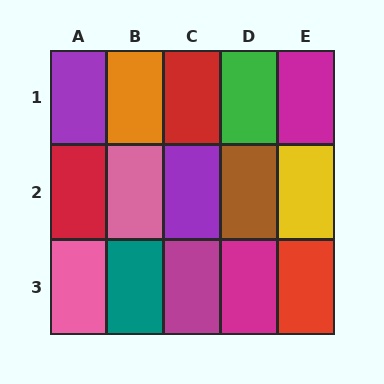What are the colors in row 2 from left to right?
Red, pink, purple, brown, yellow.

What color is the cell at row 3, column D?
Magenta.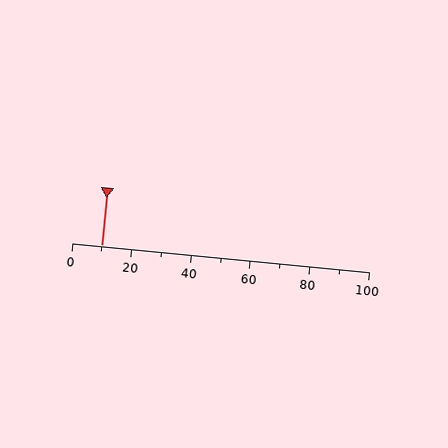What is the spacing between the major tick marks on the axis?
The major ticks are spaced 20 apart.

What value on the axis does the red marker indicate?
The marker indicates approximately 10.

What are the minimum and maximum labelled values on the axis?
The axis runs from 0 to 100.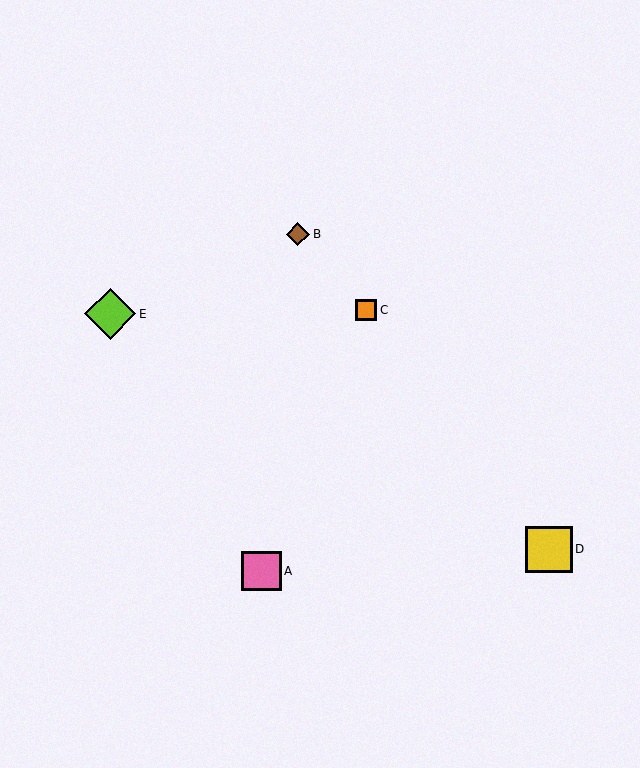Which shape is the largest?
The lime diamond (labeled E) is the largest.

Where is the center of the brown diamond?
The center of the brown diamond is at (298, 234).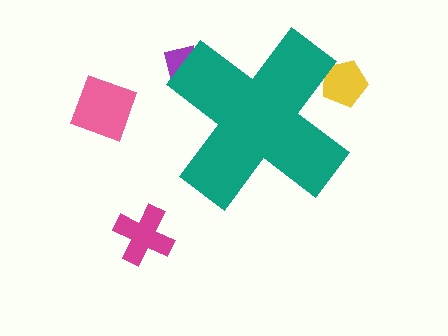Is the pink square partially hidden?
No, the pink square is fully visible.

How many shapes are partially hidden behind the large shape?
2 shapes are partially hidden.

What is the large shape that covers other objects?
A teal cross.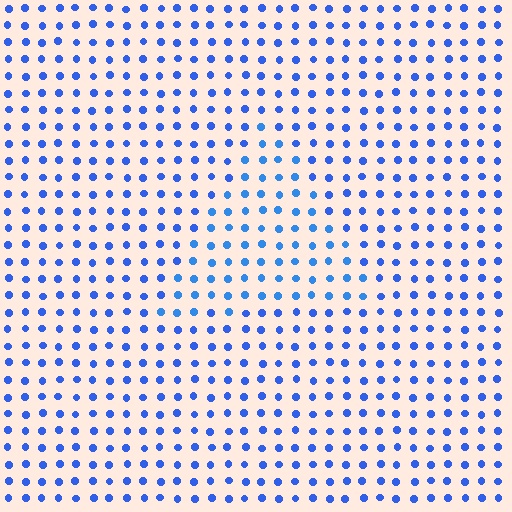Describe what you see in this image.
The image is filled with small blue elements in a uniform arrangement. A triangle-shaped region is visible where the elements are tinted to a slightly different hue, forming a subtle color boundary.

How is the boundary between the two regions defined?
The boundary is defined purely by a slight shift in hue (about 14 degrees). Spacing, size, and orientation are identical on both sides.